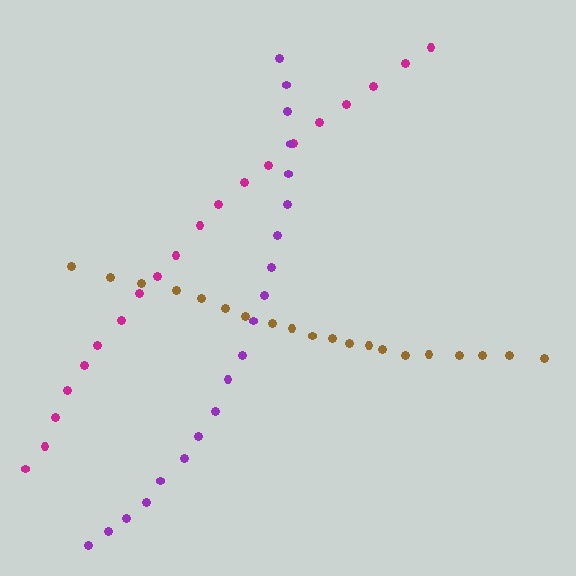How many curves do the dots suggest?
There are 3 distinct paths.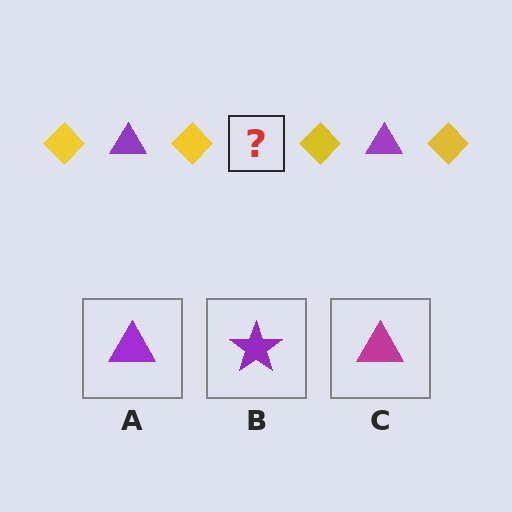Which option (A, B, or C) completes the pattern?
A.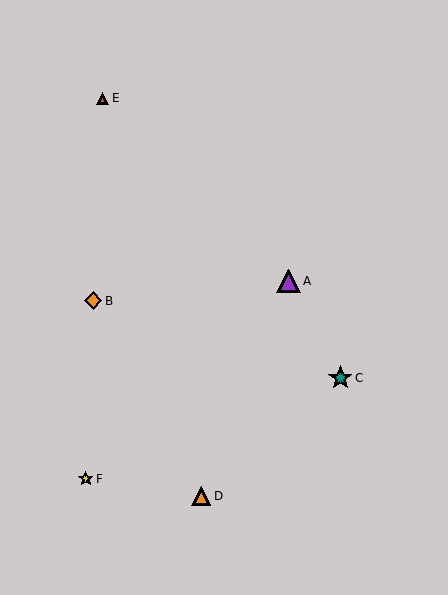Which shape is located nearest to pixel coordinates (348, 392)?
The teal star (labeled C) at (340, 378) is nearest to that location.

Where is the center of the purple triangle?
The center of the purple triangle is at (288, 281).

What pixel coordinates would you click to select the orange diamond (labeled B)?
Click at (93, 301) to select the orange diamond B.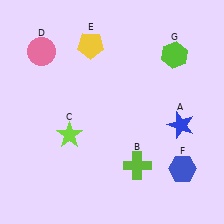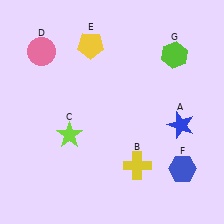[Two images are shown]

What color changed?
The cross (B) changed from lime in Image 1 to yellow in Image 2.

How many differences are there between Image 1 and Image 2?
There is 1 difference between the two images.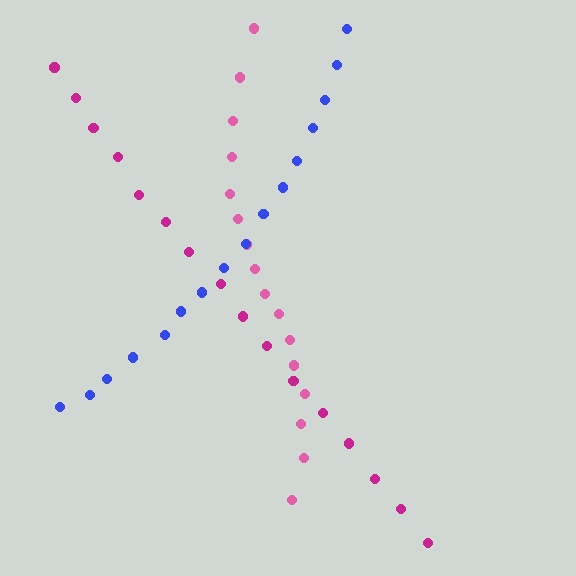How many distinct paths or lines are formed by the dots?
There are 3 distinct paths.